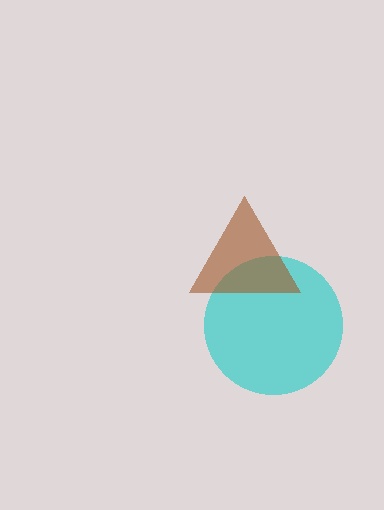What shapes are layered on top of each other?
The layered shapes are: a cyan circle, a brown triangle.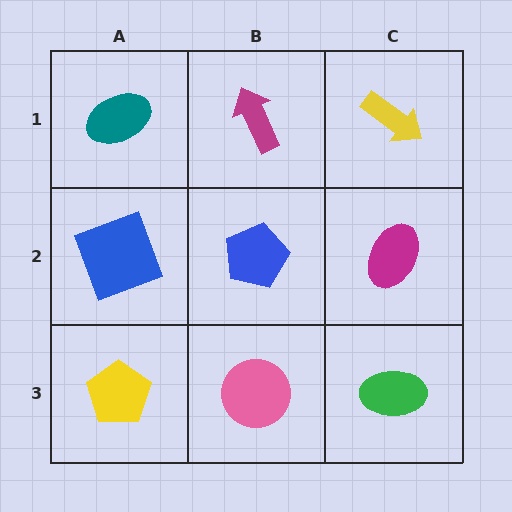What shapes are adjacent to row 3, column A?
A blue square (row 2, column A), a pink circle (row 3, column B).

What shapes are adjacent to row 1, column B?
A blue pentagon (row 2, column B), a teal ellipse (row 1, column A), a yellow arrow (row 1, column C).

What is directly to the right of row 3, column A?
A pink circle.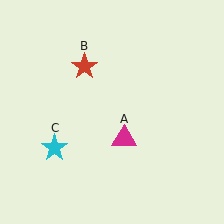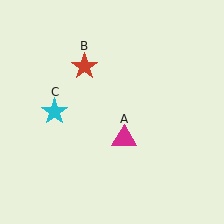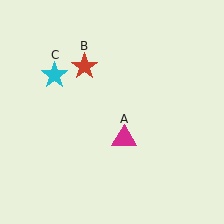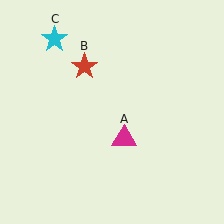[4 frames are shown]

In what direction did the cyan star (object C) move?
The cyan star (object C) moved up.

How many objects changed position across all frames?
1 object changed position: cyan star (object C).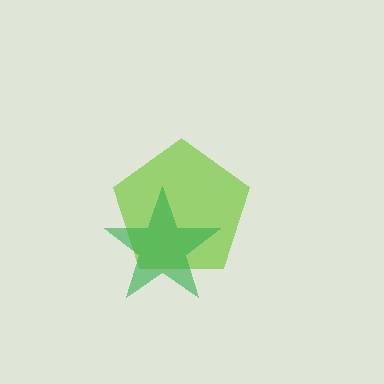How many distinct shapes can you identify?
There are 2 distinct shapes: a lime pentagon, a green star.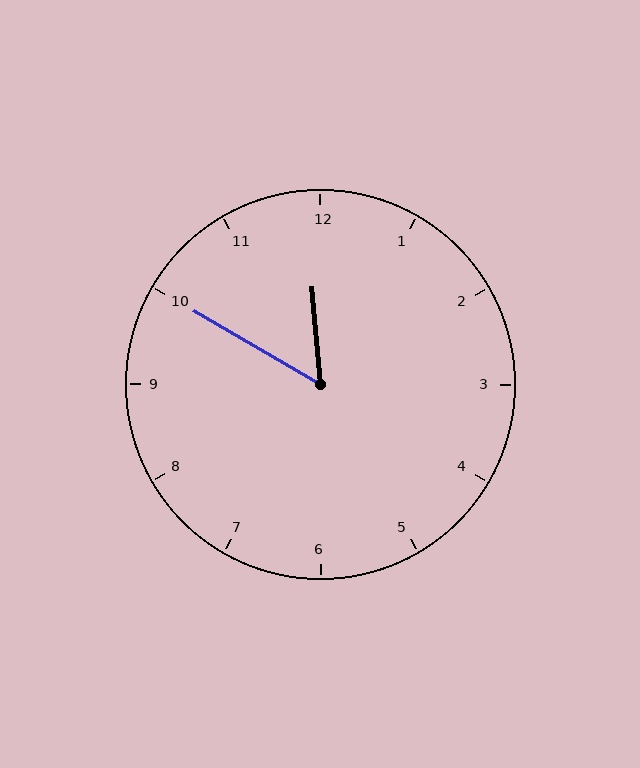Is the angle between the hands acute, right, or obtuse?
It is acute.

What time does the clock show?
11:50.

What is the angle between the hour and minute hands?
Approximately 55 degrees.